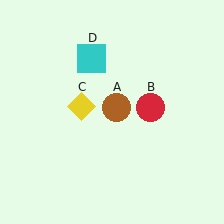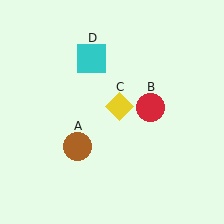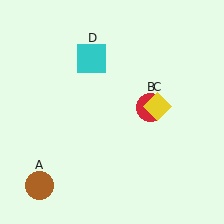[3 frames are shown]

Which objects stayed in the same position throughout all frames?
Red circle (object B) and cyan square (object D) remained stationary.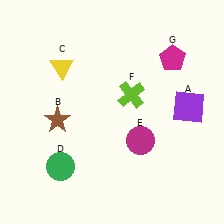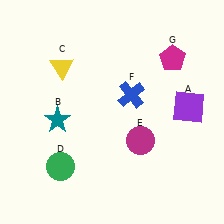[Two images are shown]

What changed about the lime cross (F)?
In Image 1, F is lime. In Image 2, it changed to blue.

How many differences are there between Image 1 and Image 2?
There are 2 differences between the two images.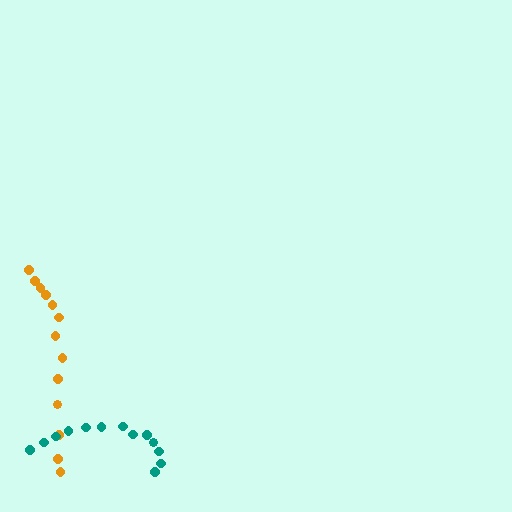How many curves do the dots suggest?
There are 2 distinct paths.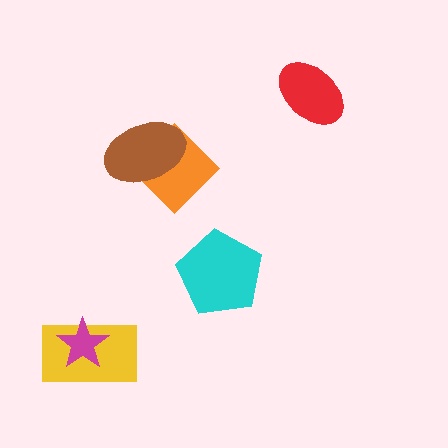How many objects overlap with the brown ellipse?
1 object overlaps with the brown ellipse.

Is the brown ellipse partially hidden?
No, no other shape covers it.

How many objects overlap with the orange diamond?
1 object overlaps with the orange diamond.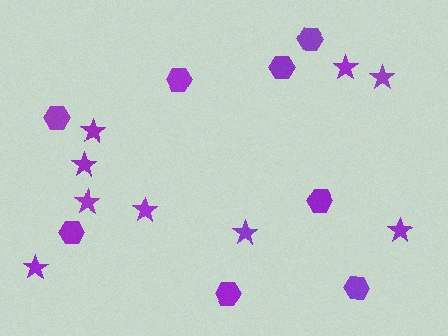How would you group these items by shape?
There are 2 groups: one group of stars (9) and one group of hexagons (8).